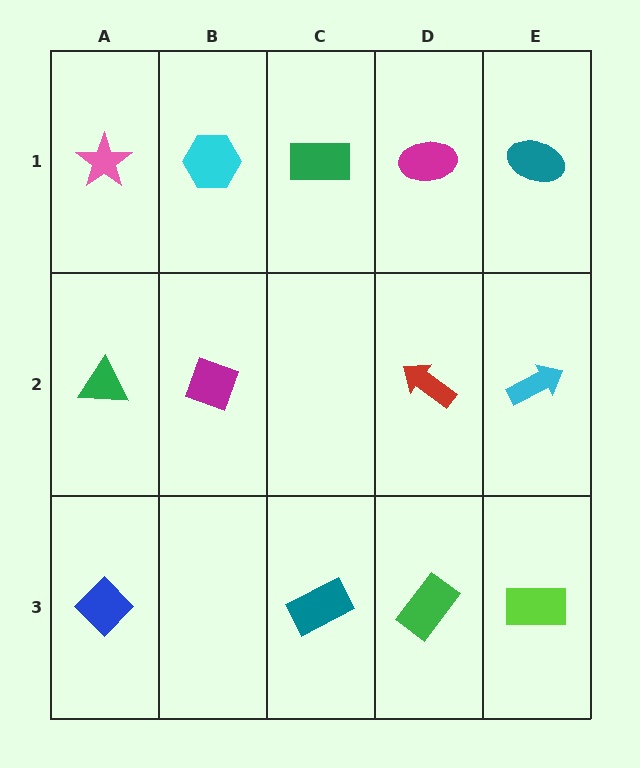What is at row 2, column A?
A green triangle.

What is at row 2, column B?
A magenta diamond.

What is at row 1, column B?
A cyan hexagon.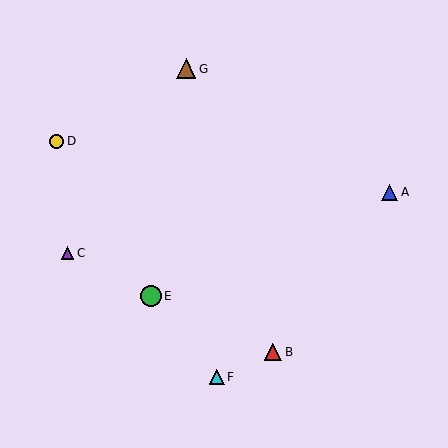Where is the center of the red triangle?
The center of the red triangle is at (273, 352).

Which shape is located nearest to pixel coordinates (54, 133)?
The yellow circle (labeled D) at (56, 141) is nearest to that location.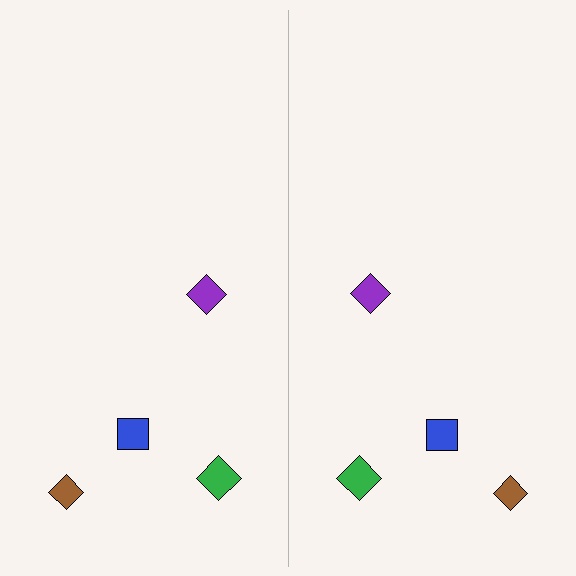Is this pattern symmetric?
Yes, this pattern has bilateral (reflection) symmetry.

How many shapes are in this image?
There are 8 shapes in this image.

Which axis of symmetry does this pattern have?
The pattern has a vertical axis of symmetry running through the center of the image.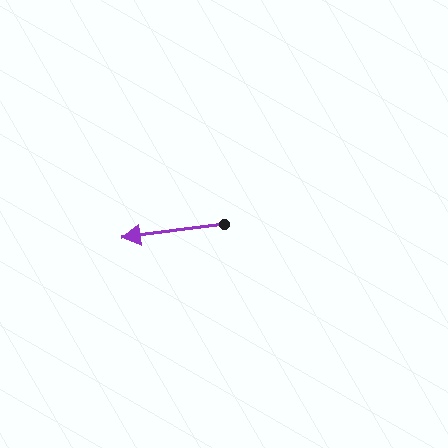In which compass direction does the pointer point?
West.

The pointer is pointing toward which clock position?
Roughly 9 o'clock.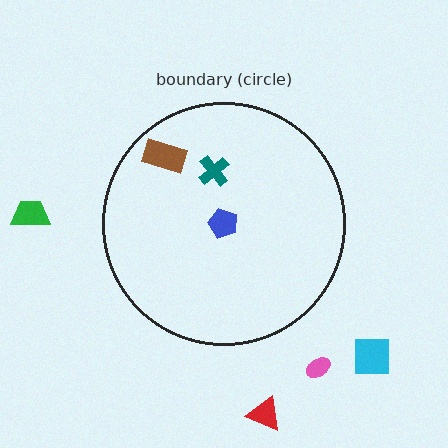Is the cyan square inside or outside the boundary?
Outside.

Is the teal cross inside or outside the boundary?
Inside.